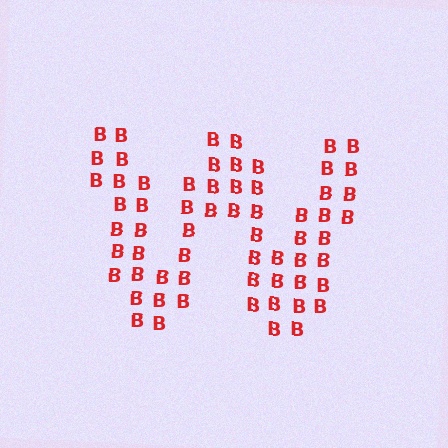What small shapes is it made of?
It is made of small letter B's.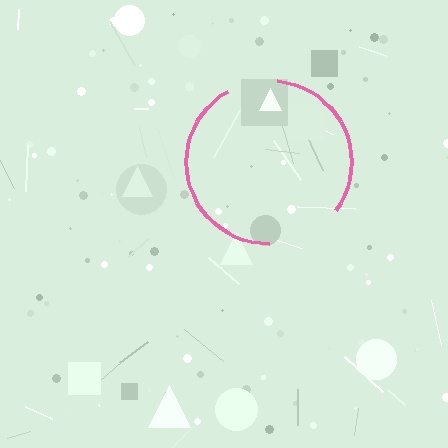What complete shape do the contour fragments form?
The contour fragments form a circle.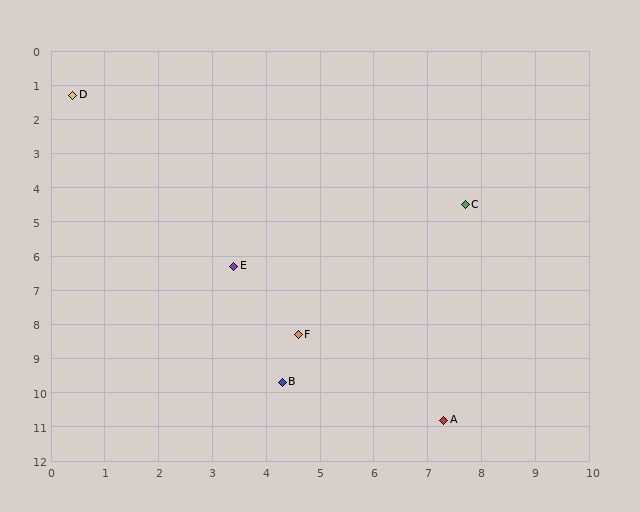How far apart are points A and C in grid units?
Points A and C are about 6.3 grid units apart.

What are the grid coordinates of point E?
Point E is at approximately (3.4, 6.3).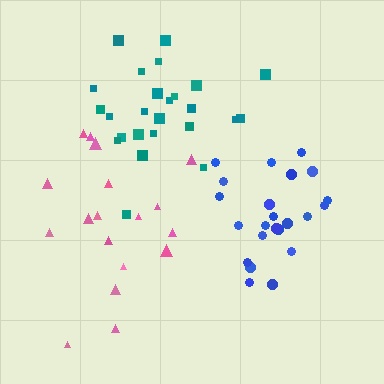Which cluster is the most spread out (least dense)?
Pink.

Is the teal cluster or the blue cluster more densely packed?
Blue.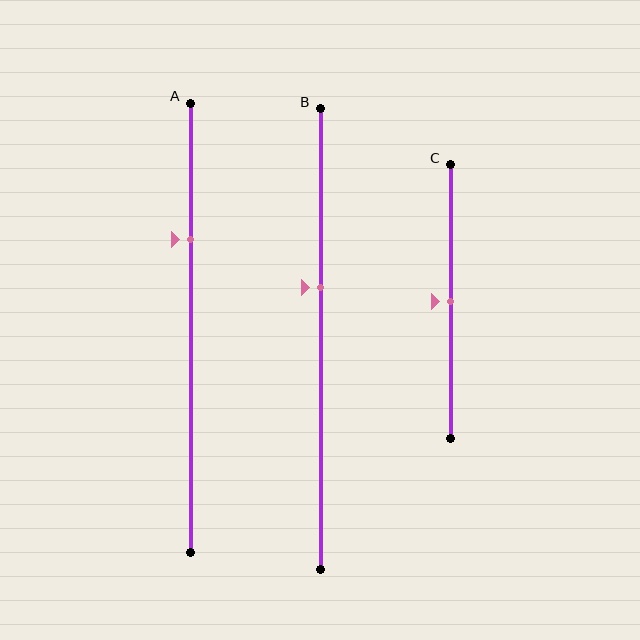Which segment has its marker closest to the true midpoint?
Segment C has its marker closest to the true midpoint.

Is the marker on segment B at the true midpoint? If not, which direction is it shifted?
No, the marker on segment B is shifted upward by about 11% of the segment length.